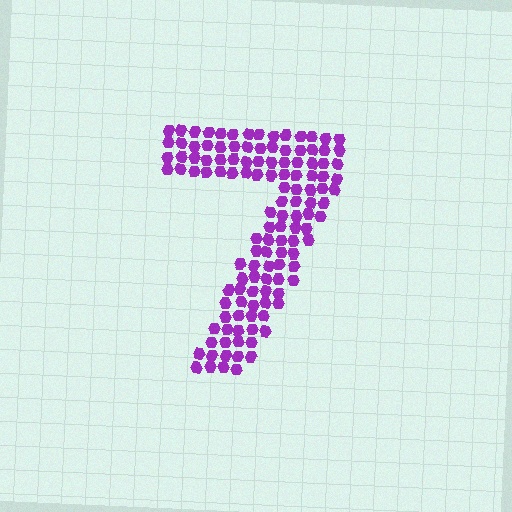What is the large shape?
The large shape is the digit 7.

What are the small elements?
The small elements are hexagons.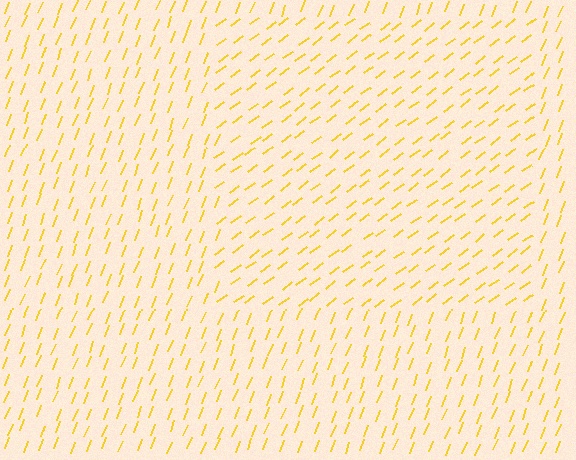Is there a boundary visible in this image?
Yes, there is a texture boundary formed by a change in line orientation.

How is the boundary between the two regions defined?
The boundary is defined purely by a change in line orientation (approximately 32 degrees difference). All lines are the same color and thickness.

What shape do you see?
I see a rectangle.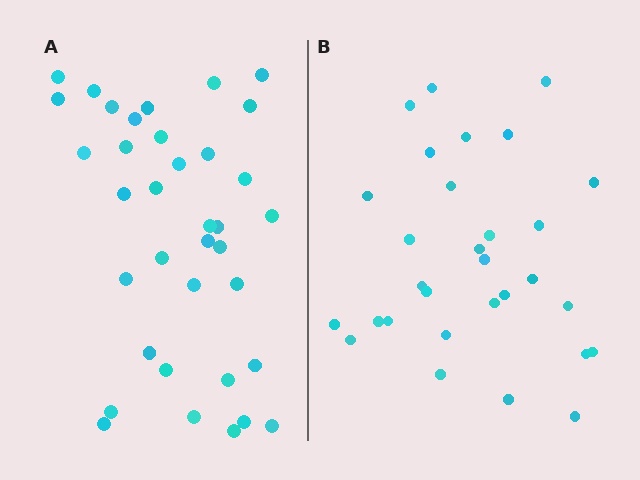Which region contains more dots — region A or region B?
Region A (the left region) has more dots.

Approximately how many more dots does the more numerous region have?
Region A has about 6 more dots than region B.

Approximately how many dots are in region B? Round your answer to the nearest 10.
About 30 dots.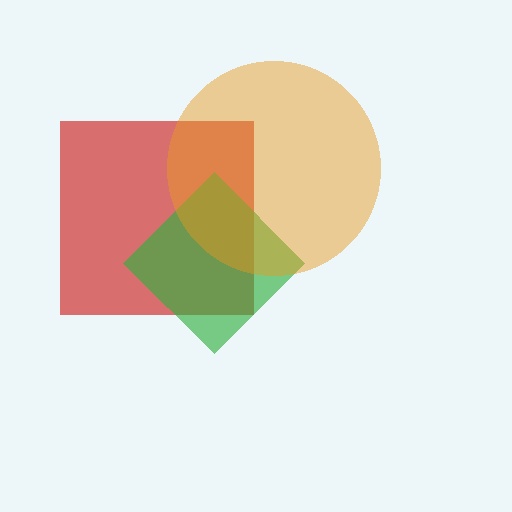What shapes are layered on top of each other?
The layered shapes are: a red square, a green diamond, an orange circle.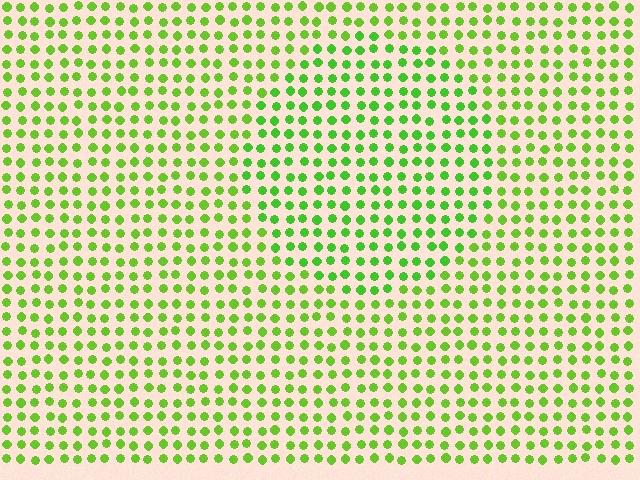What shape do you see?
I see a circle.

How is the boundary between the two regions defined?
The boundary is defined purely by a slight shift in hue (about 16 degrees). Spacing, size, and orientation are identical on both sides.